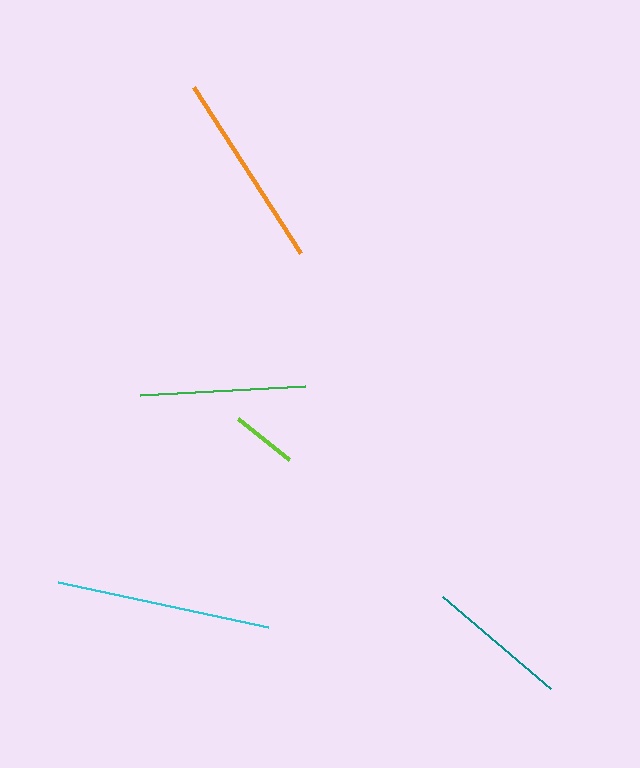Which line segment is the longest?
The cyan line is the longest at approximately 215 pixels.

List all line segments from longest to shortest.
From longest to shortest: cyan, orange, green, teal, lime.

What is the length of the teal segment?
The teal segment is approximately 142 pixels long.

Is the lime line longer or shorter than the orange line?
The orange line is longer than the lime line.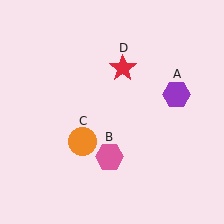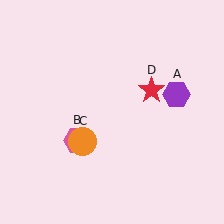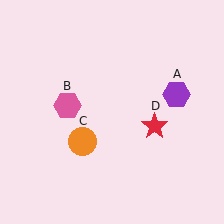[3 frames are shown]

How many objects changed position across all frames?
2 objects changed position: pink hexagon (object B), red star (object D).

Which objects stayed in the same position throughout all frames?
Purple hexagon (object A) and orange circle (object C) remained stationary.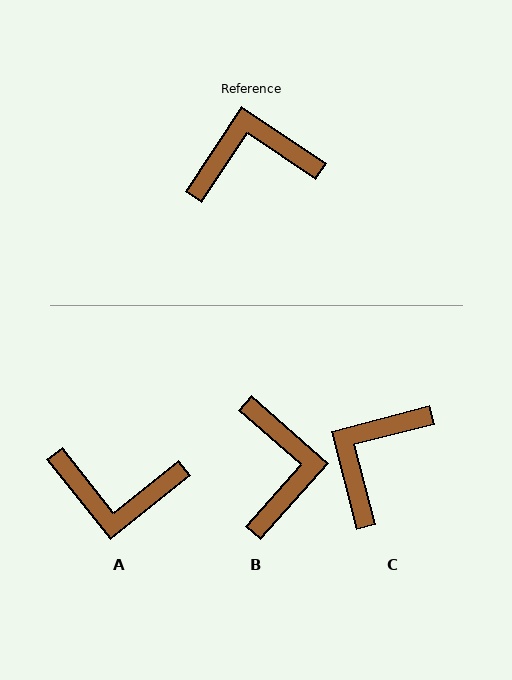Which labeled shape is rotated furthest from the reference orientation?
A, about 162 degrees away.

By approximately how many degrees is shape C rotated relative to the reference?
Approximately 48 degrees counter-clockwise.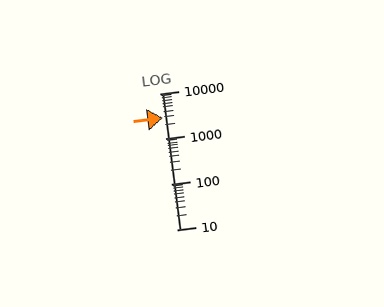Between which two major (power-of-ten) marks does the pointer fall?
The pointer is between 1000 and 10000.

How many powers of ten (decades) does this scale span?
The scale spans 3 decades, from 10 to 10000.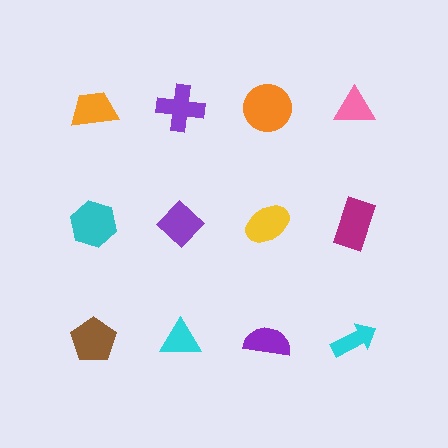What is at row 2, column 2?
A purple diamond.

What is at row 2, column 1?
A cyan hexagon.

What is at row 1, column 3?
An orange circle.